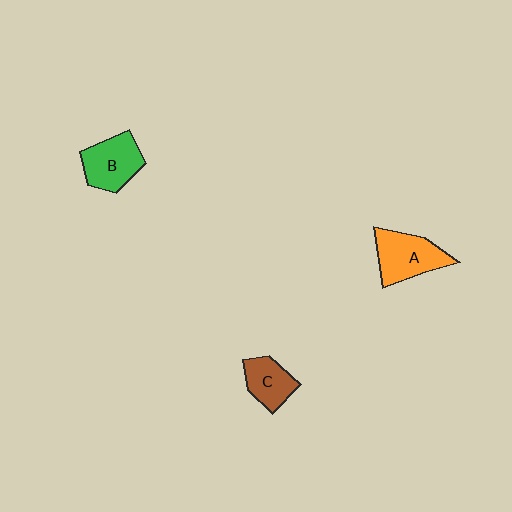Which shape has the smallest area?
Shape C (brown).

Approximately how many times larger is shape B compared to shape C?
Approximately 1.3 times.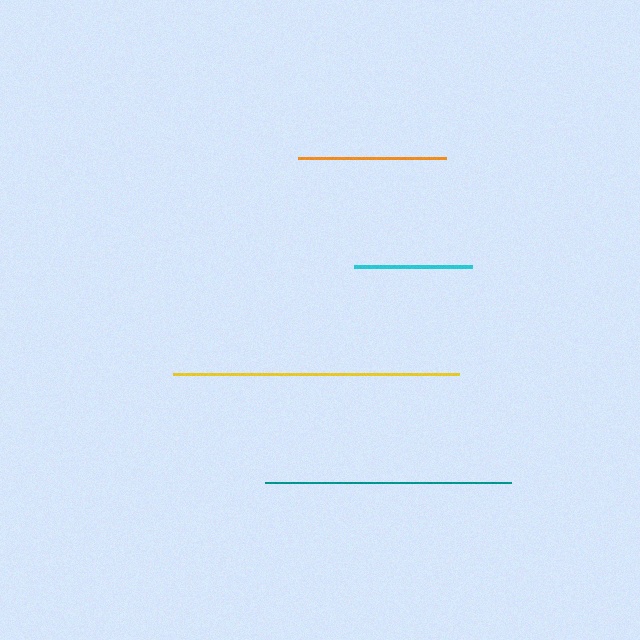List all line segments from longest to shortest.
From longest to shortest: yellow, teal, orange, cyan.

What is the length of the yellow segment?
The yellow segment is approximately 286 pixels long.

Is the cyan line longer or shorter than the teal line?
The teal line is longer than the cyan line.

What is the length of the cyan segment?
The cyan segment is approximately 118 pixels long.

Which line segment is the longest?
The yellow line is the longest at approximately 286 pixels.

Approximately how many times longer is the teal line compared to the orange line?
The teal line is approximately 1.7 times the length of the orange line.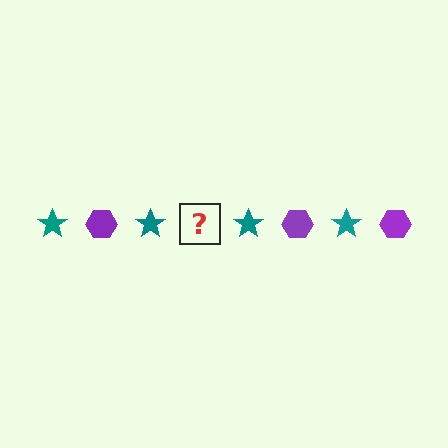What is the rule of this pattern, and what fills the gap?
The rule is that the pattern alternates between teal star and purple hexagon. The gap should be filled with a purple hexagon.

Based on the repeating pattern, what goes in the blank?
The blank should be a purple hexagon.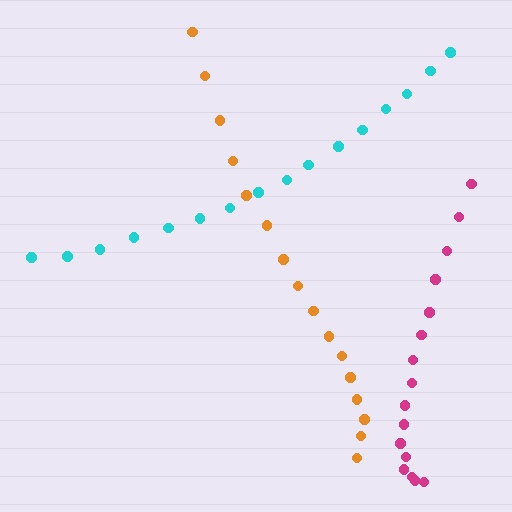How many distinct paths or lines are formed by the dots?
There are 3 distinct paths.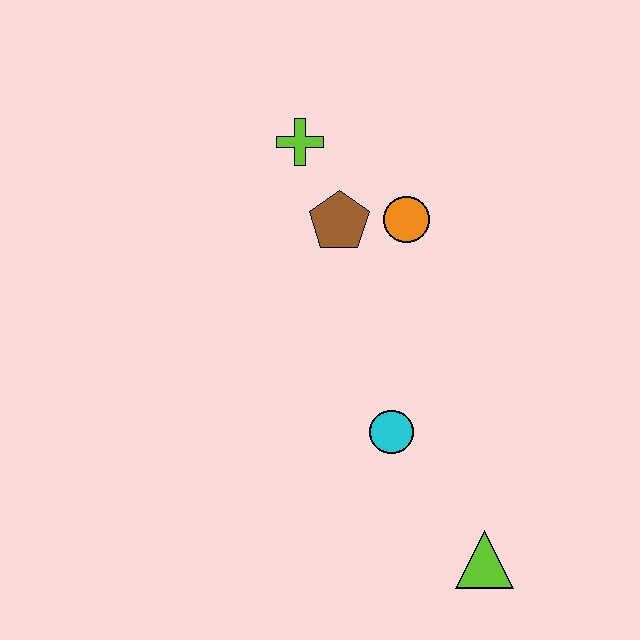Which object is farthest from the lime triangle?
The lime cross is farthest from the lime triangle.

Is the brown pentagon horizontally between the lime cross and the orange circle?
Yes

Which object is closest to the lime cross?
The brown pentagon is closest to the lime cross.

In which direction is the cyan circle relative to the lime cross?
The cyan circle is below the lime cross.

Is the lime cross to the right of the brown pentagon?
No